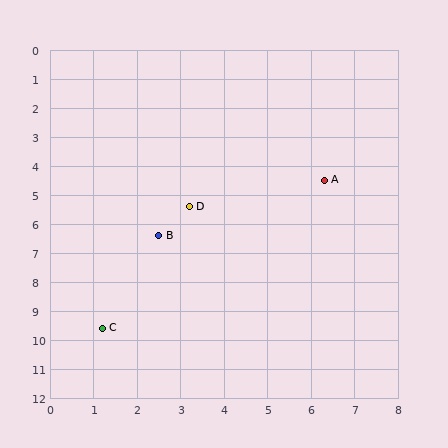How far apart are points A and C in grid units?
Points A and C are about 7.2 grid units apart.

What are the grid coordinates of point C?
Point C is at approximately (1.2, 9.6).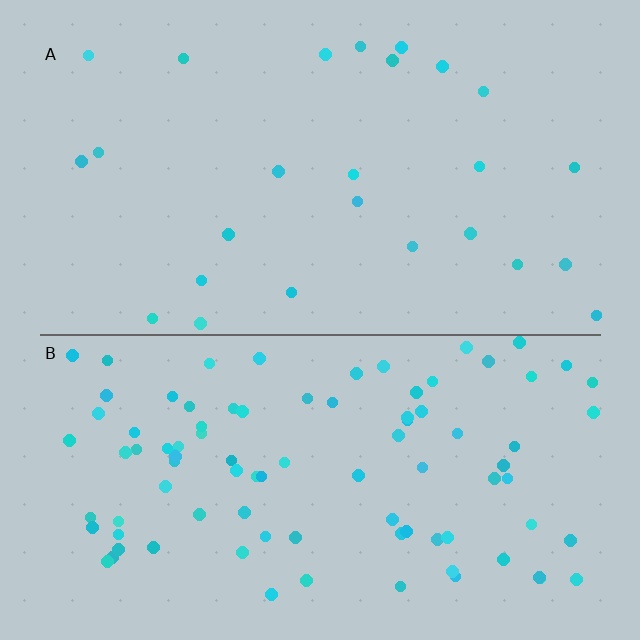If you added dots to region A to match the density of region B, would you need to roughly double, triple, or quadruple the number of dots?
Approximately quadruple.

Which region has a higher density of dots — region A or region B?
B (the bottom).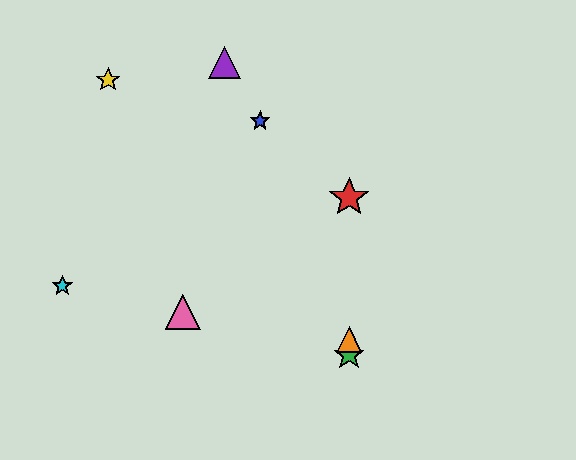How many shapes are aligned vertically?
3 shapes (the red star, the green star, the orange triangle) are aligned vertically.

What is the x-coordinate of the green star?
The green star is at x≈349.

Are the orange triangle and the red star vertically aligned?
Yes, both are at x≈349.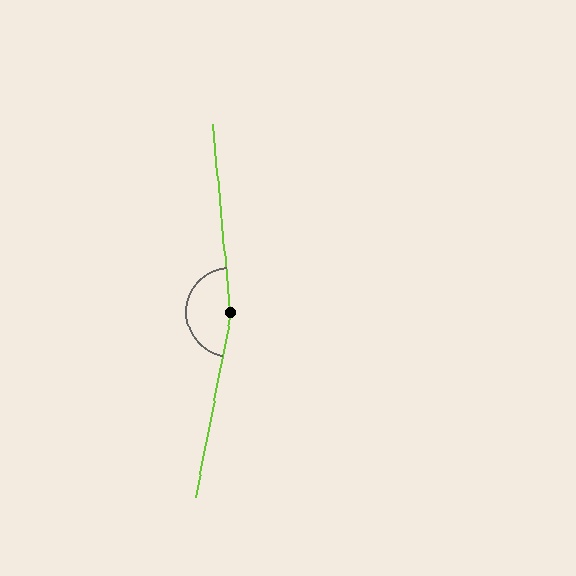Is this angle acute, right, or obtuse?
It is obtuse.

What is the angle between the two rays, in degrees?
Approximately 164 degrees.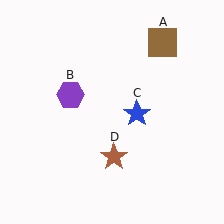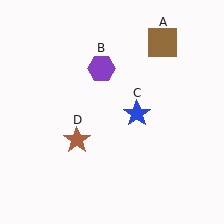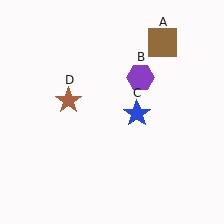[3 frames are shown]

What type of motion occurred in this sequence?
The purple hexagon (object B), brown star (object D) rotated clockwise around the center of the scene.